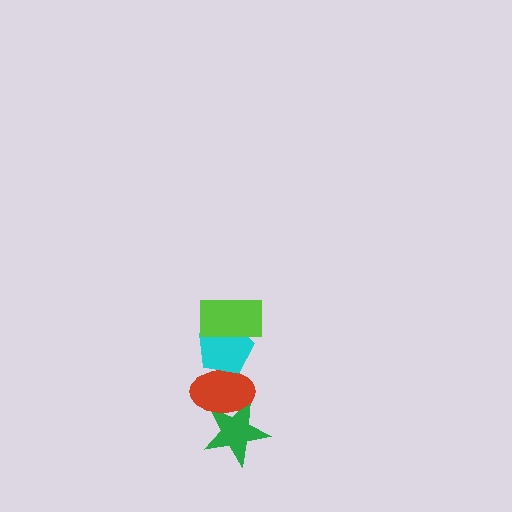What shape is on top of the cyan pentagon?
The lime rectangle is on top of the cyan pentagon.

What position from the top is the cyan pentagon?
The cyan pentagon is 2nd from the top.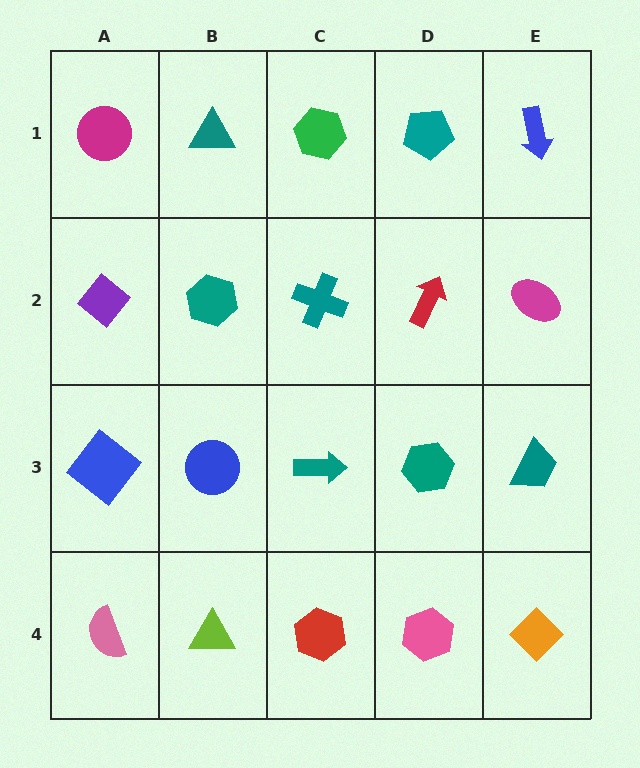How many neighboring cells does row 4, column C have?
3.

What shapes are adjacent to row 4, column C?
A teal arrow (row 3, column C), a lime triangle (row 4, column B), a pink hexagon (row 4, column D).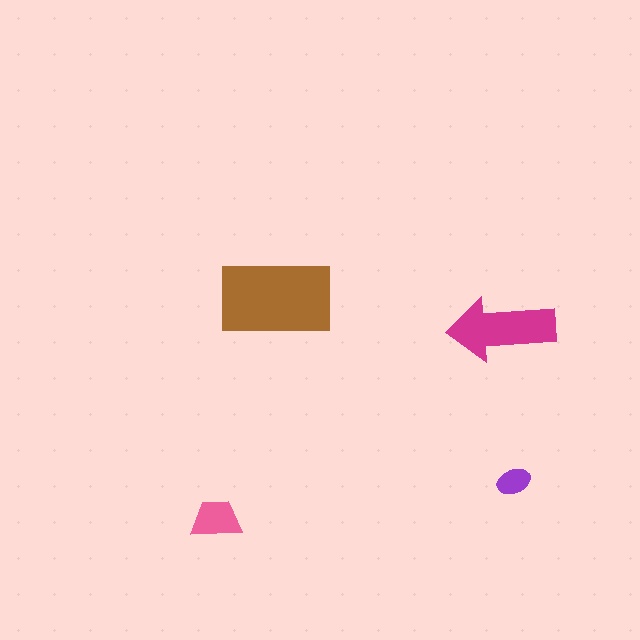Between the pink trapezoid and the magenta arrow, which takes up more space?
The magenta arrow.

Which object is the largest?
The brown rectangle.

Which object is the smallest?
The purple ellipse.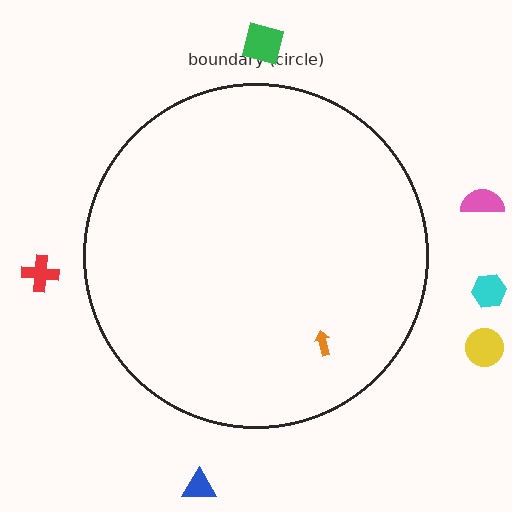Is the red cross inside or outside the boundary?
Outside.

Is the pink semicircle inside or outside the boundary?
Outside.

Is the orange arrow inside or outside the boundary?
Inside.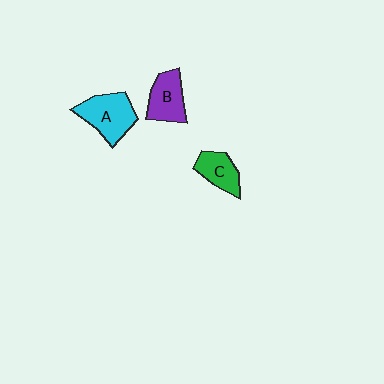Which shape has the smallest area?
Shape C (green).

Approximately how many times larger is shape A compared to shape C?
Approximately 1.5 times.